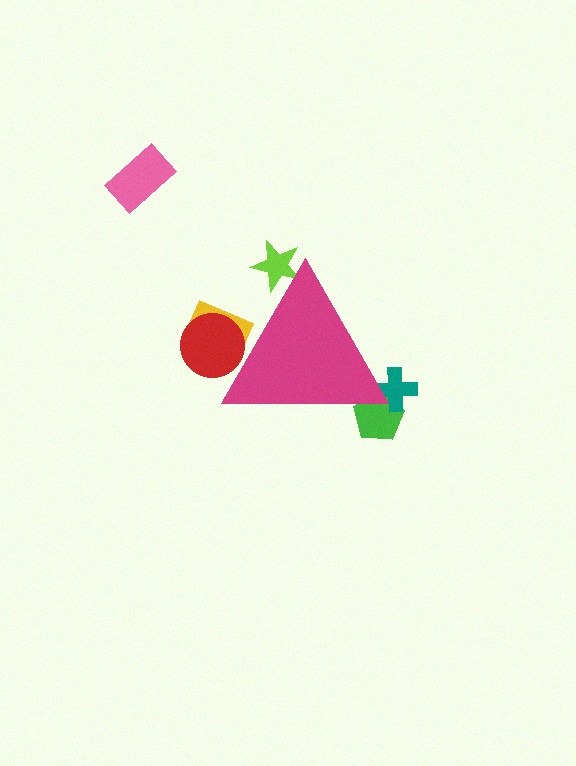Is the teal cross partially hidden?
Yes, the teal cross is partially hidden behind the magenta triangle.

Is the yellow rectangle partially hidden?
Yes, the yellow rectangle is partially hidden behind the magenta triangle.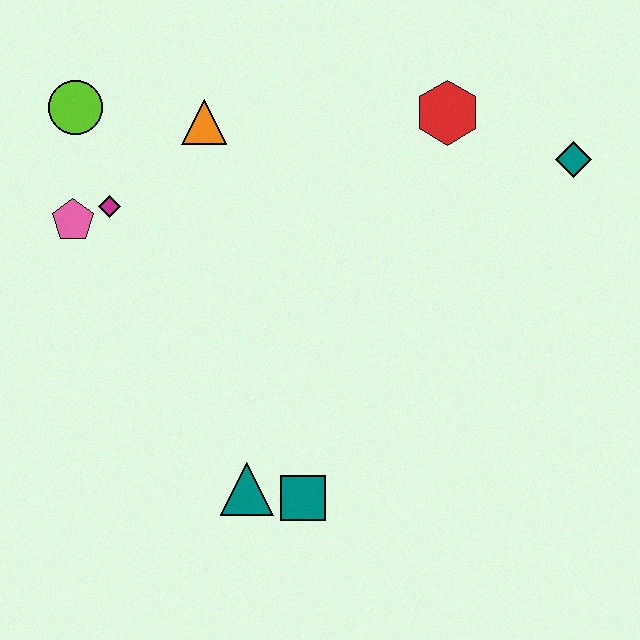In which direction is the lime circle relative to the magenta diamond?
The lime circle is above the magenta diamond.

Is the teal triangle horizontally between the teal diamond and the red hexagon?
No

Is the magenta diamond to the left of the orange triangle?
Yes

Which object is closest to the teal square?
The teal triangle is closest to the teal square.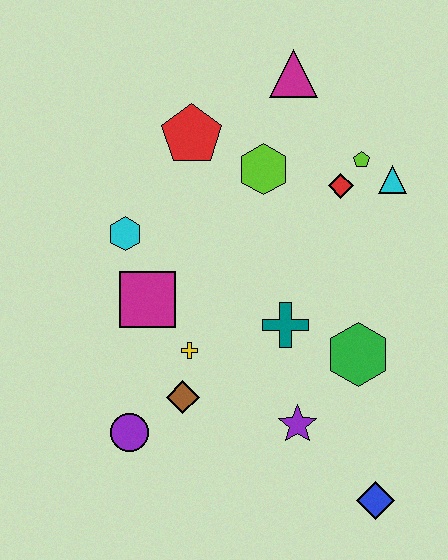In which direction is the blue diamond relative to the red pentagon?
The blue diamond is below the red pentagon.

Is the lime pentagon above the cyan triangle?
Yes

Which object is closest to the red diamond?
The lime pentagon is closest to the red diamond.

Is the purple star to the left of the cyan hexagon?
No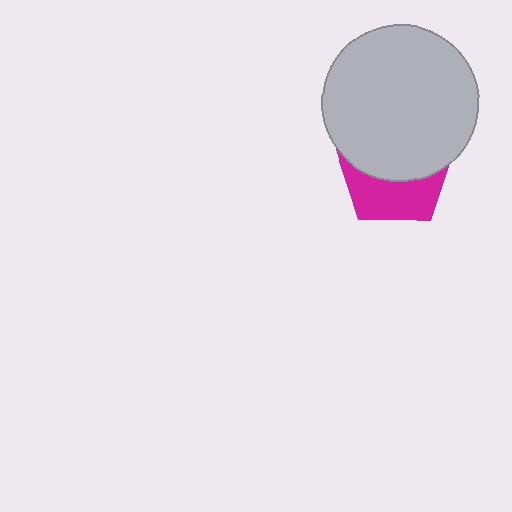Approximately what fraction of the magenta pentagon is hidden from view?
Roughly 58% of the magenta pentagon is hidden behind the light gray circle.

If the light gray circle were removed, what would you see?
You would see the complete magenta pentagon.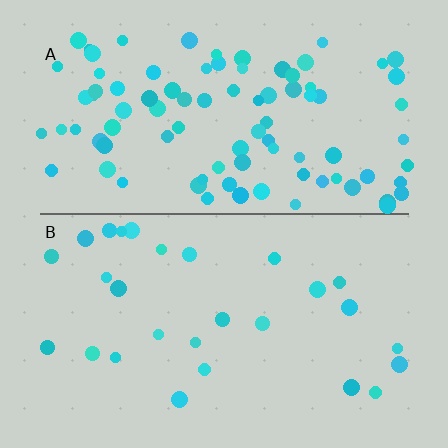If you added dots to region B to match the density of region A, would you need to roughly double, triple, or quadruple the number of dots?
Approximately triple.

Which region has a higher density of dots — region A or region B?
A (the top).